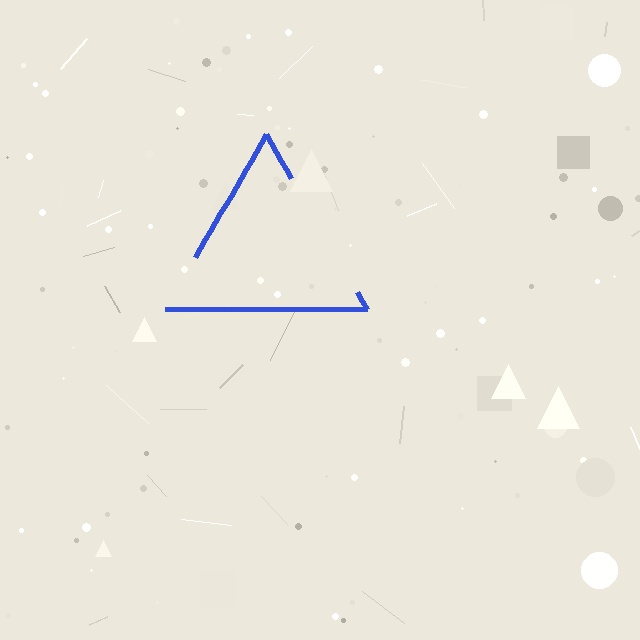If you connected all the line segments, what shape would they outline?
They would outline a triangle.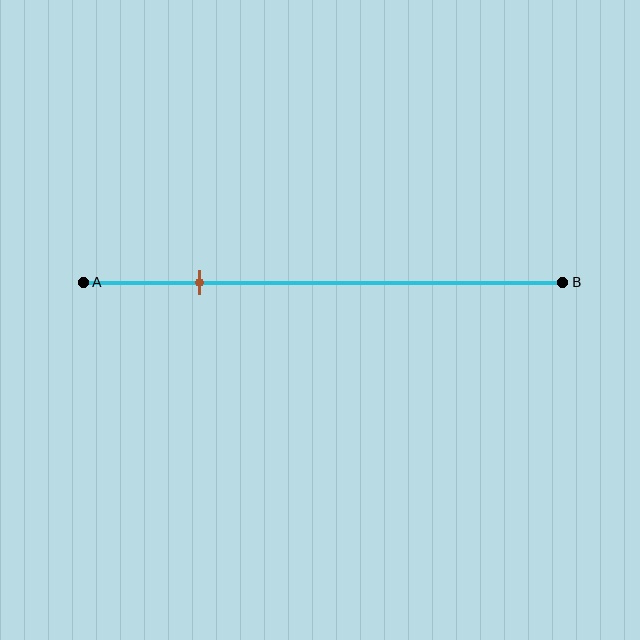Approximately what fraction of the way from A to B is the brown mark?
The brown mark is approximately 25% of the way from A to B.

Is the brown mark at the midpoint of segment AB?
No, the mark is at about 25% from A, not at the 50% midpoint.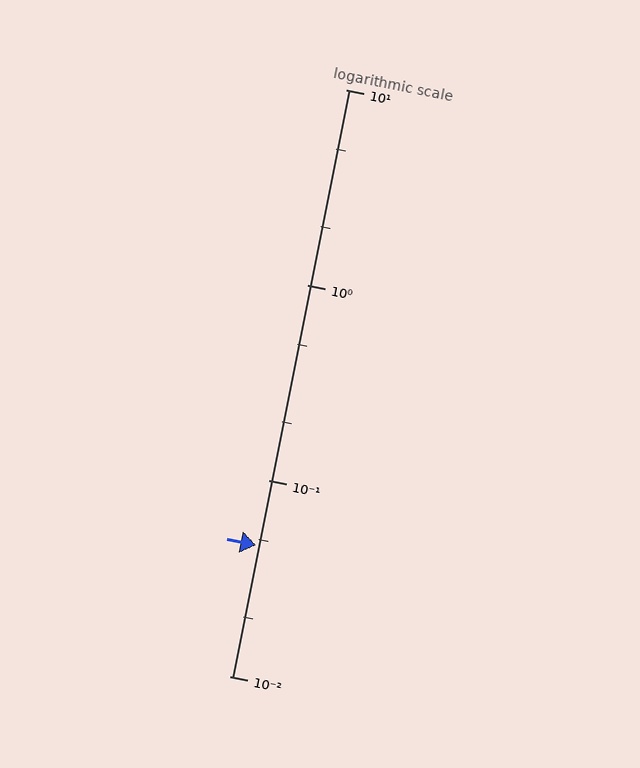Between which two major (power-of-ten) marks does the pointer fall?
The pointer is between 0.01 and 0.1.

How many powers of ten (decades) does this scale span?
The scale spans 3 decades, from 0.01 to 10.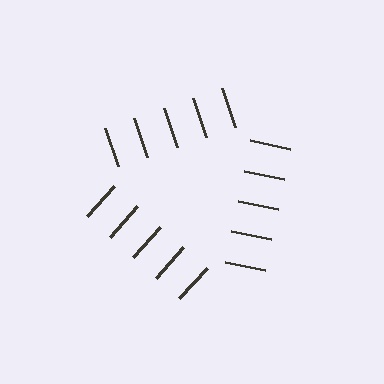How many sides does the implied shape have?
3 sides — the line-ends trace a triangle.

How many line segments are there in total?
15 — 5 along each of the 3 edges.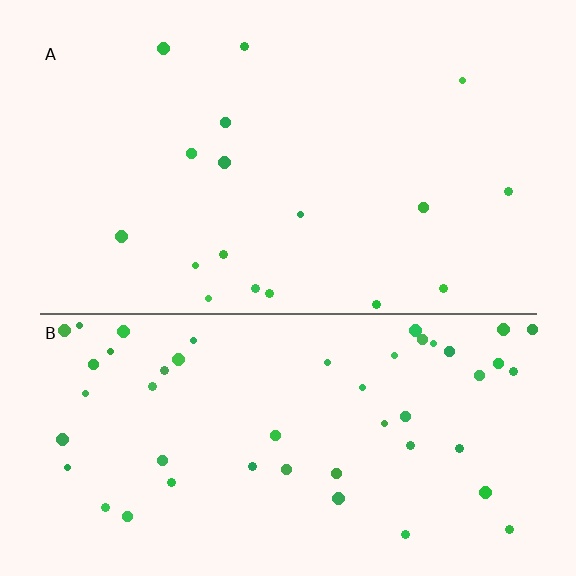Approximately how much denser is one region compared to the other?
Approximately 2.9× — region B over region A.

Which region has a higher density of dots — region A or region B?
B (the bottom).